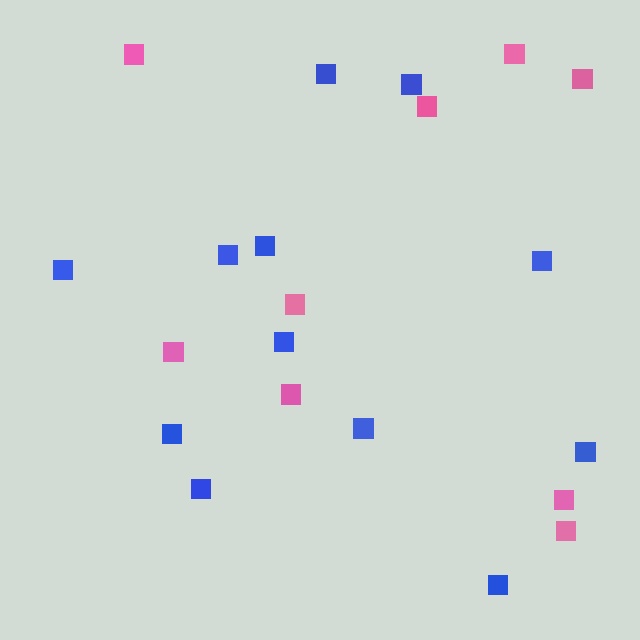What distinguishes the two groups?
There are 2 groups: one group of blue squares (12) and one group of pink squares (9).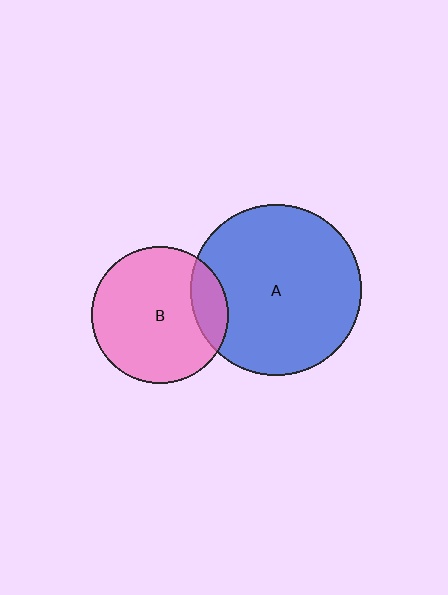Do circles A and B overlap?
Yes.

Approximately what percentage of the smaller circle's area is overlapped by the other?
Approximately 15%.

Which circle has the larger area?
Circle A (blue).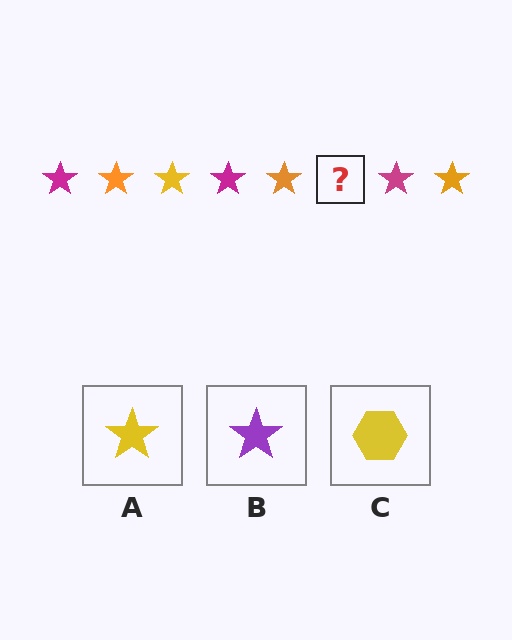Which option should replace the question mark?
Option A.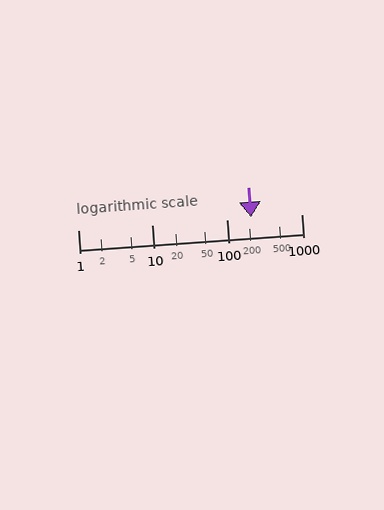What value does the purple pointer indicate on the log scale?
The pointer indicates approximately 210.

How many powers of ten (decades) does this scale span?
The scale spans 3 decades, from 1 to 1000.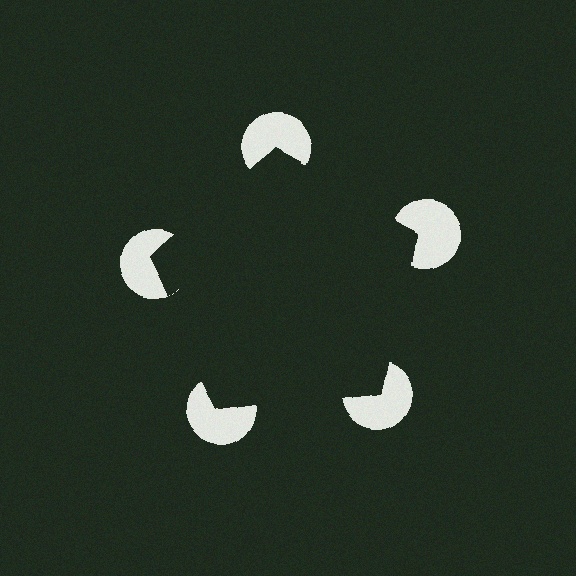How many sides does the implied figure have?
5 sides.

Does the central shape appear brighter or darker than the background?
It typically appears slightly darker than the background, even though no actual brightness change is drawn.